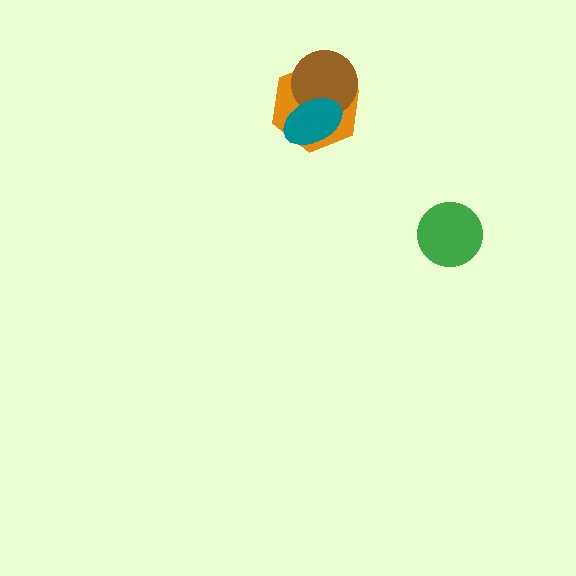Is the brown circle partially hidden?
Yes, it is partially covered by another shape.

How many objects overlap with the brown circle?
2 objects overlap with the brown circle.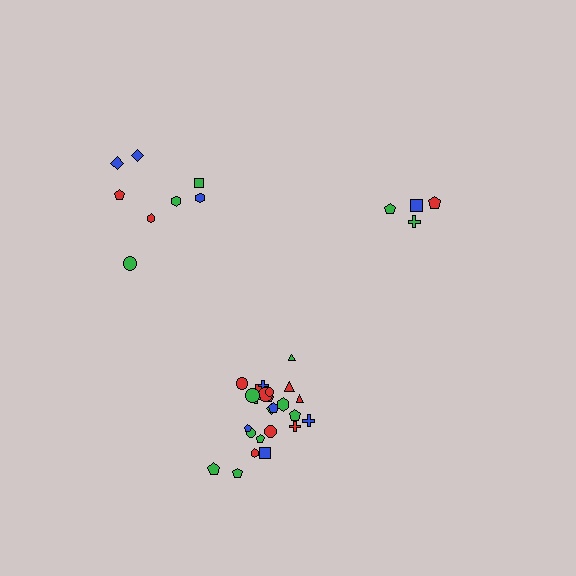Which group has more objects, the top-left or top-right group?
The top-left group.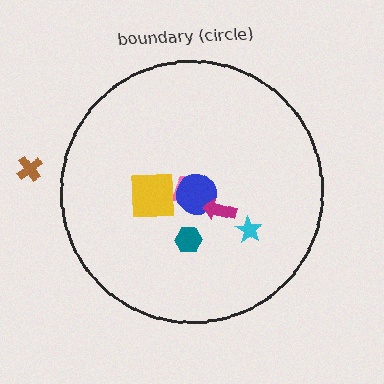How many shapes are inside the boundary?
6 inside, 1 outside.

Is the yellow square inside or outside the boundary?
Inside.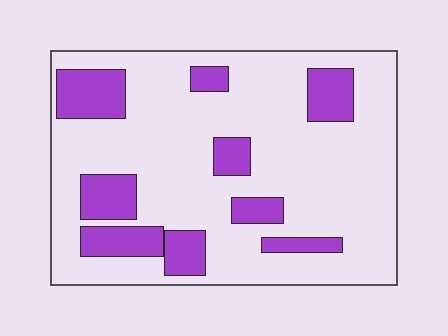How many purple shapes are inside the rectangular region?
9.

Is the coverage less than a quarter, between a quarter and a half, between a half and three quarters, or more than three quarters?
Less than a quarter.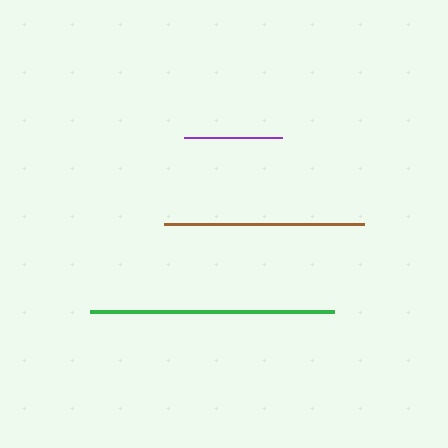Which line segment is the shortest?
The purple line is the shortest at approximately 98 pixels.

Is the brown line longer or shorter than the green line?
The green line is longer than the brown line.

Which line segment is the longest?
The green line is the longest at approximately 244 pixels.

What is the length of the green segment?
The green segment is approximately 244 pixels long.